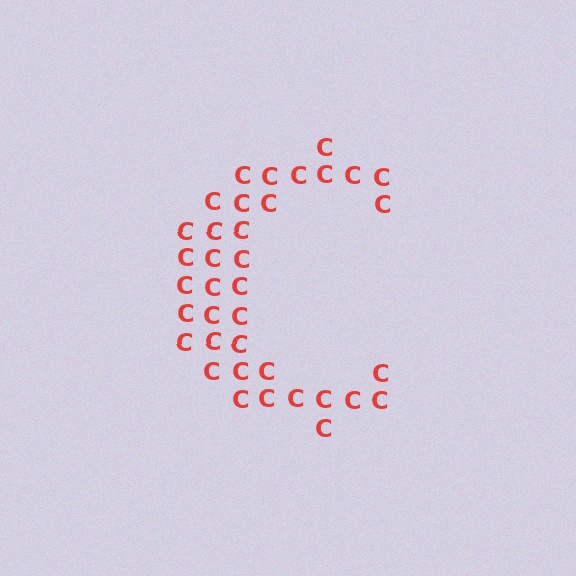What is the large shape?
The large shape is the letter C.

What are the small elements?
The small elements are letter C's.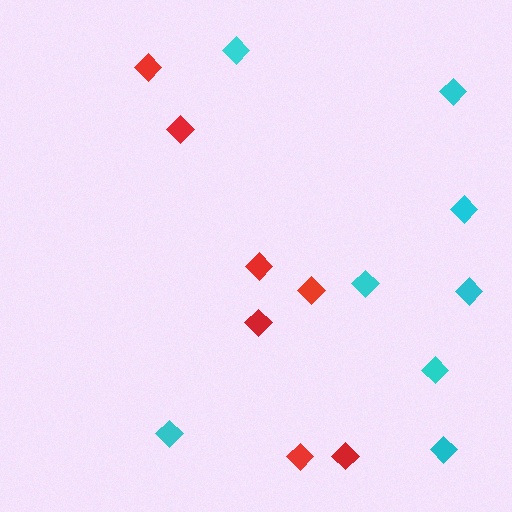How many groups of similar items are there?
There are 2 groups: one group of red diamonds (7) and one group of cyan diamonds (8).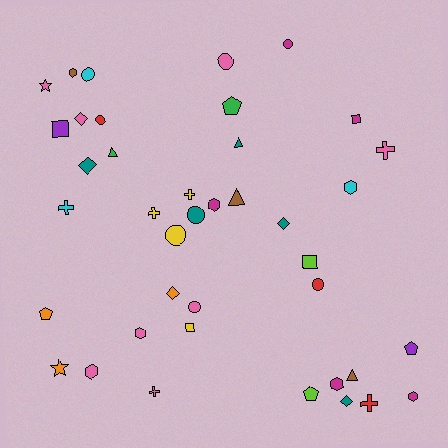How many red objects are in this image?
There are 3 red objects.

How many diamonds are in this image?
There are 5 diamonds.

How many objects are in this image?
There are 40 objects.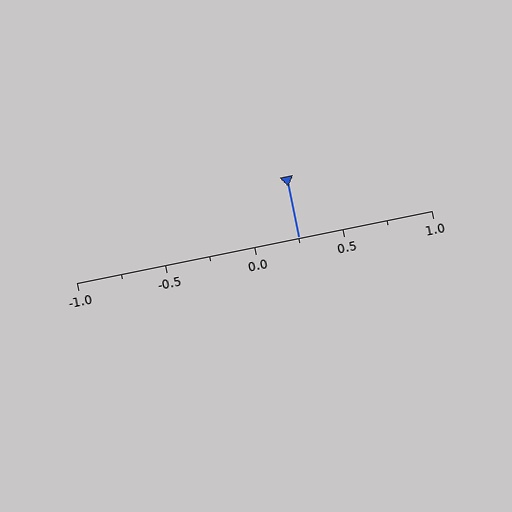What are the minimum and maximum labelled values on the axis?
The axis runs from -1.0 to 1.0.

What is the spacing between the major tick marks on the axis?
The major ticks are spaced 0.5 apart.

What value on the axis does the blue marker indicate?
The marker indicates approximately 0.25.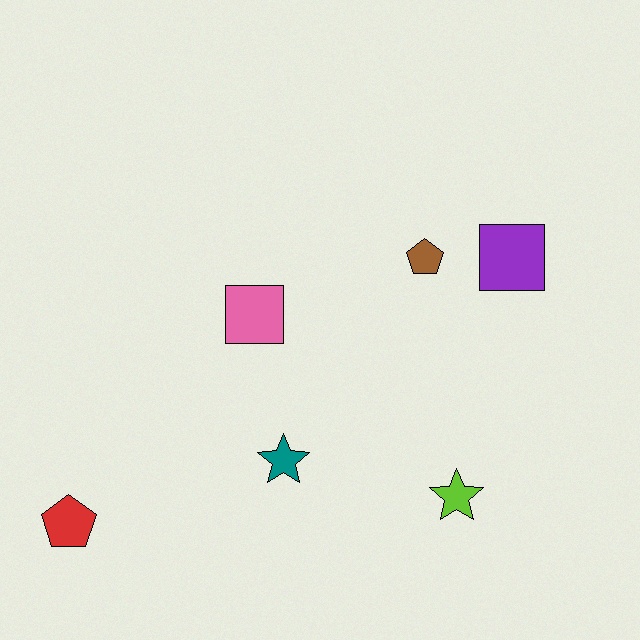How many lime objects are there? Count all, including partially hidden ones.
There is 1 lime object.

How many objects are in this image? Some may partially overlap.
There are 6 objects.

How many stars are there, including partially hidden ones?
There are 2 stars.